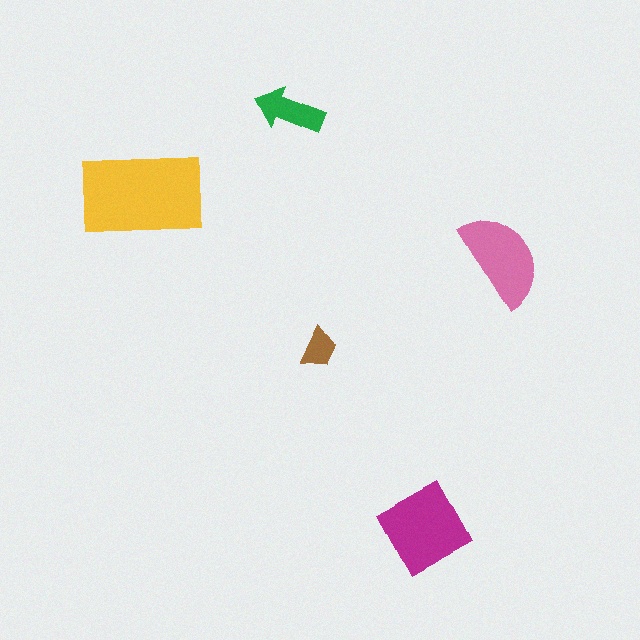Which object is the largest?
The yellow rectangle.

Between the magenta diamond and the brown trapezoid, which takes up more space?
The magenta diamond.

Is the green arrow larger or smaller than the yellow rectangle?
Smaller.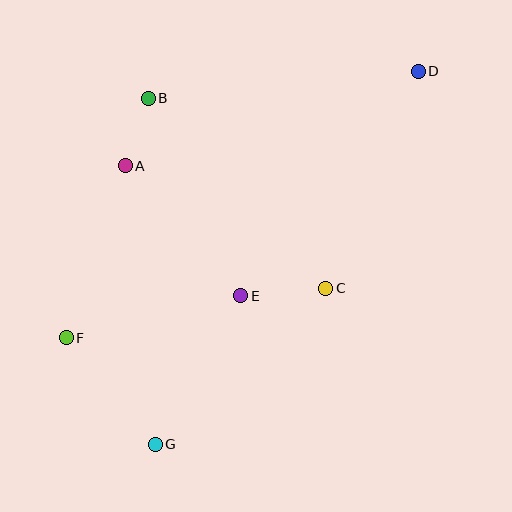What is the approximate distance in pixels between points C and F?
The distance between C and F is approximately 264 pixels.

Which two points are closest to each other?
Points A and B are closest to each other.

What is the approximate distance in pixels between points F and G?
The distance between F and G is approximately 139 pixels.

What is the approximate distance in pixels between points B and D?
The distance between B and D is approximately 271 pixels.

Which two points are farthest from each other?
Points D and G are farthest from each other.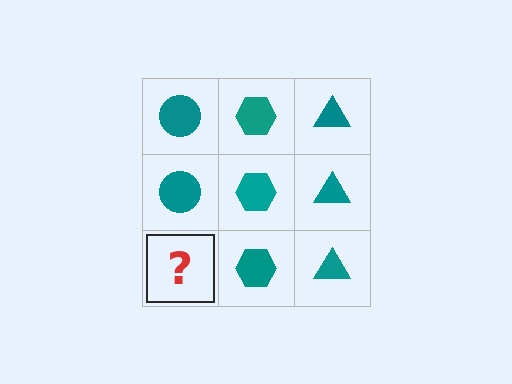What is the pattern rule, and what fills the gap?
The rule is that each column has a consistent shape. The gap should be filled with a teal circle.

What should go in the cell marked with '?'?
The missing cell should contain a teal circle.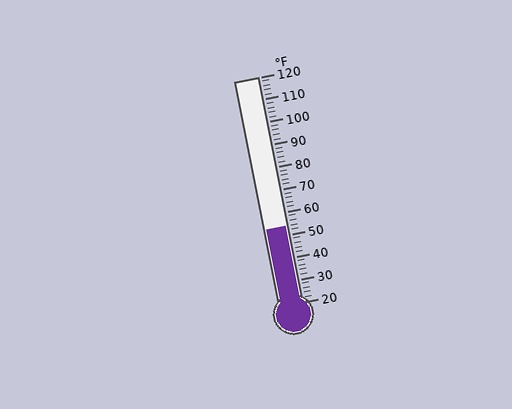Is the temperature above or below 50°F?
The temperature is above 50°F.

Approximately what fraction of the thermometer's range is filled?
The thermometer is filled to approximately 35% of its range.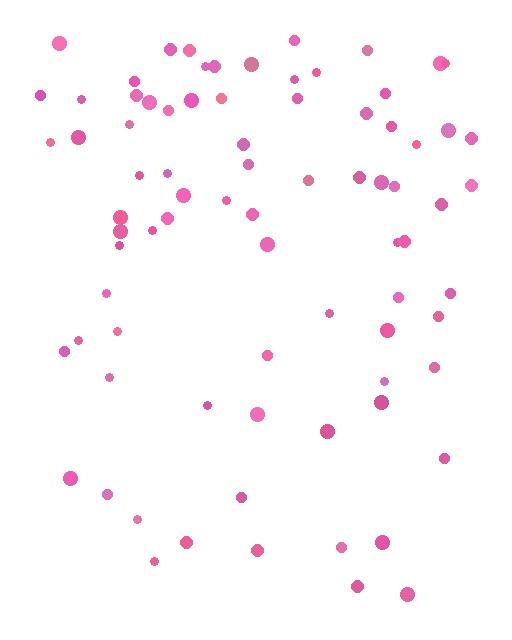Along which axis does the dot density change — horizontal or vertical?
Vertical.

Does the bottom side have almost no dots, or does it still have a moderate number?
Still a moderate number, just noticeably fewer than the top.